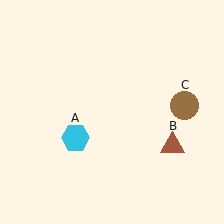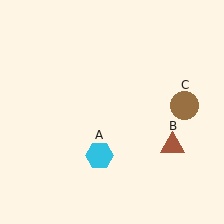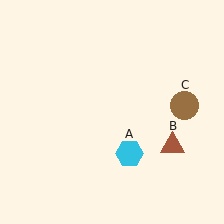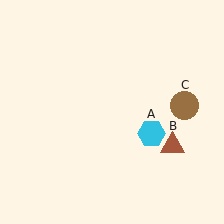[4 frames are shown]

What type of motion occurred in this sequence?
The cyan hexagon (object A) rotated counterclockwise around the center of the scene.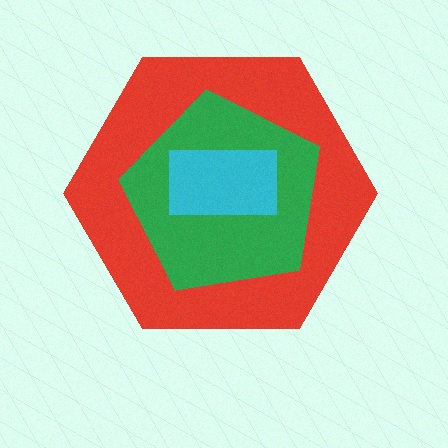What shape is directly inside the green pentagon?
The cyan rectangle.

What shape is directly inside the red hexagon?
The green pentagon.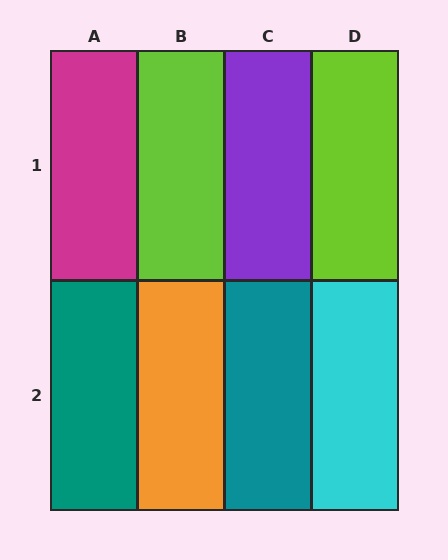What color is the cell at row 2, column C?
Teal.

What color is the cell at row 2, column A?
Teal.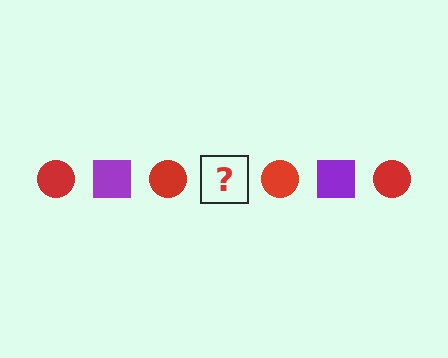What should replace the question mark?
The question mark should be replaced with a purple square.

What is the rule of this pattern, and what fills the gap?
The rule is that the pattern alternates between red circle and purple square. The gap should be filled with a purple square.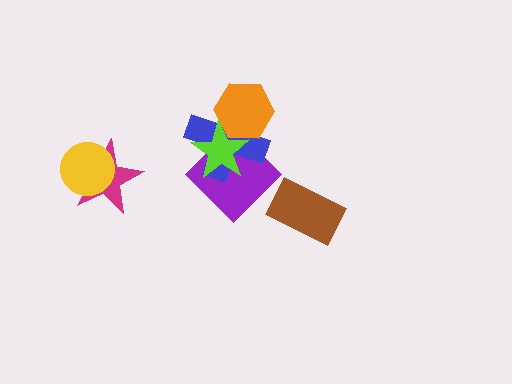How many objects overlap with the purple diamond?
3 objects overlap with the purple diamond.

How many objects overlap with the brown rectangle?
0 objects overlap with the brown rectangle.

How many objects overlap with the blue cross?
3 objects overlap with the blue cross.